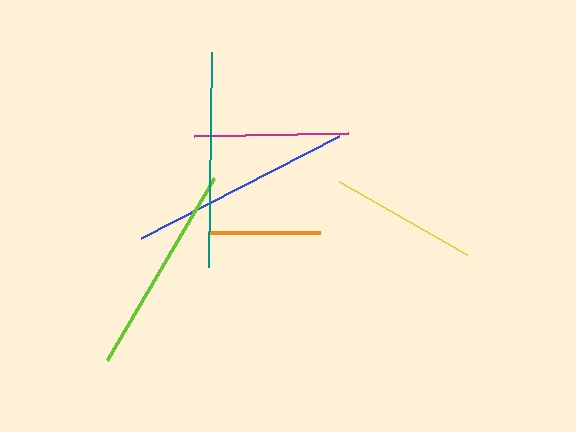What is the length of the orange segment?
The orange segment is approximately 112 pixels long.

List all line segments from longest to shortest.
From longest to shortest: blue, teal, lime, magenta, yellow, orange.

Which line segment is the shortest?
The orange line is the shortest at approximately 112 pixels.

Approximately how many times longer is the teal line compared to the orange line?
The teal line is approximately 1.9 times the length of the orange line.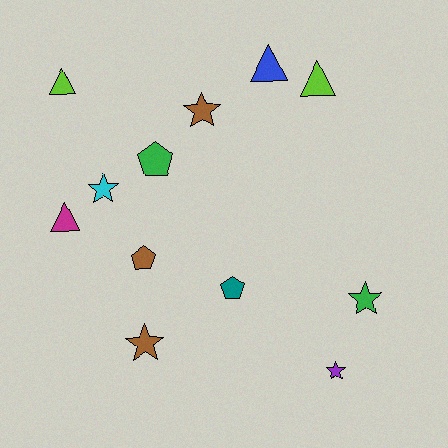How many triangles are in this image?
There are 4 triangles.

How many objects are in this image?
There are 12 objects.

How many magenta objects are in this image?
There is 1 magenta object.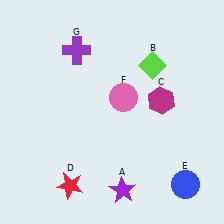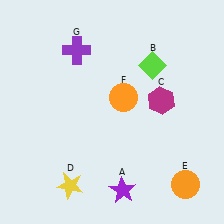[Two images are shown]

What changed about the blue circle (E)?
In Image 1, E is blue. In Image 2, it changed to orange.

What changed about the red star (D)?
In Image 1, D is red. In Image 2, it changed to yellow.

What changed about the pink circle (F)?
In Image 1, F is pink. In Image 2, it changed to orange.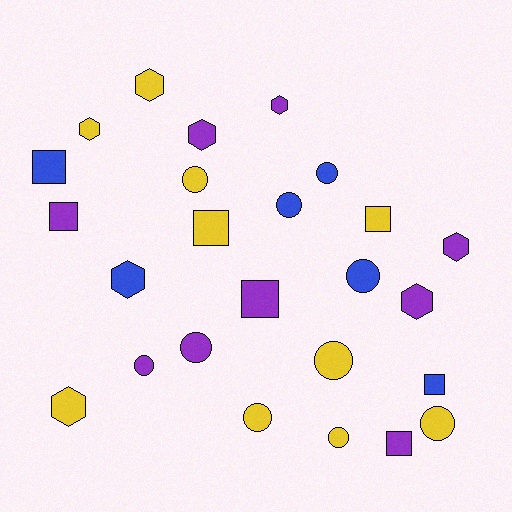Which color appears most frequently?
Yellow, with 10 objects.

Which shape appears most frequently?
Circle, with 10 objects.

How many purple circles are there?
There are 2 purple circles.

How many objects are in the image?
There are 25 objects.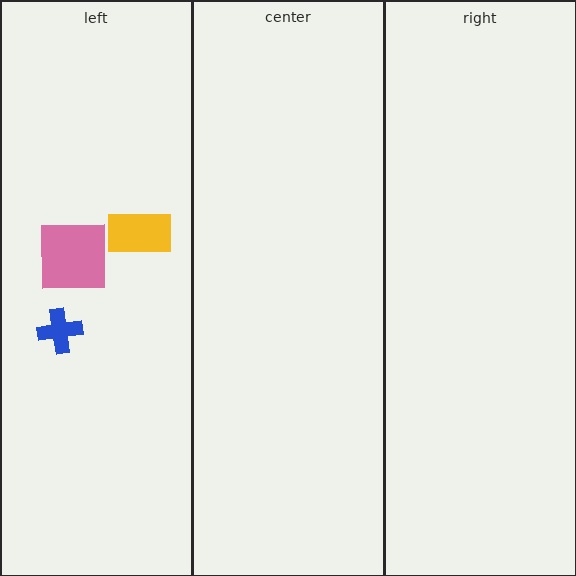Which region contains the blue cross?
The left region.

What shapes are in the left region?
The blue cross, the yellow rectangle, the pink square.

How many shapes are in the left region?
3.